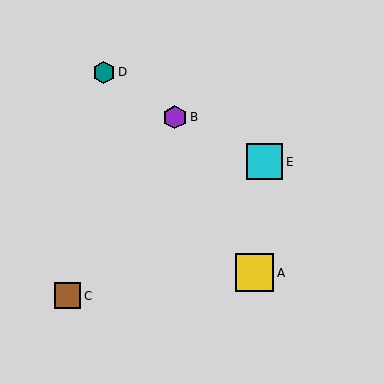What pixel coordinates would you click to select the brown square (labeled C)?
Click at (68, 296) to select the brown square C.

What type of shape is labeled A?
Shape A is a yellow square.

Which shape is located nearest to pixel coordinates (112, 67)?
The teal hexagon (labeled D) at (104, 72) is nearest to that location.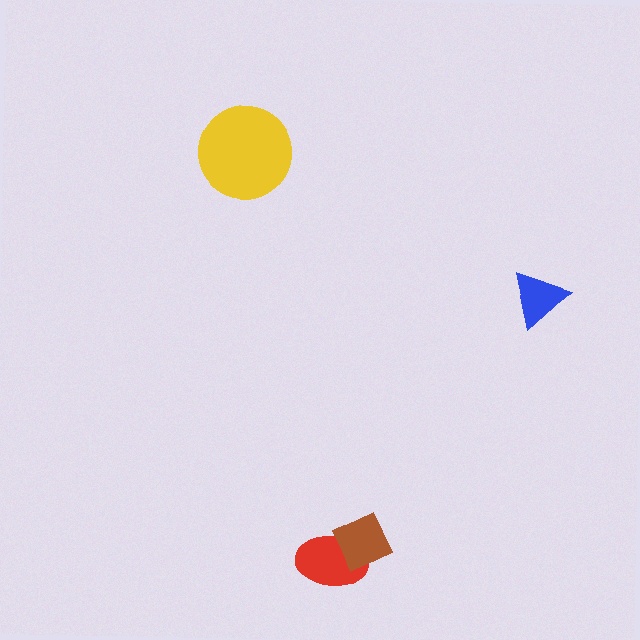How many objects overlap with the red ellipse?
1 object overlaps with the red ellipse.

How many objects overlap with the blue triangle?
0 objects overlap with the blue triangle.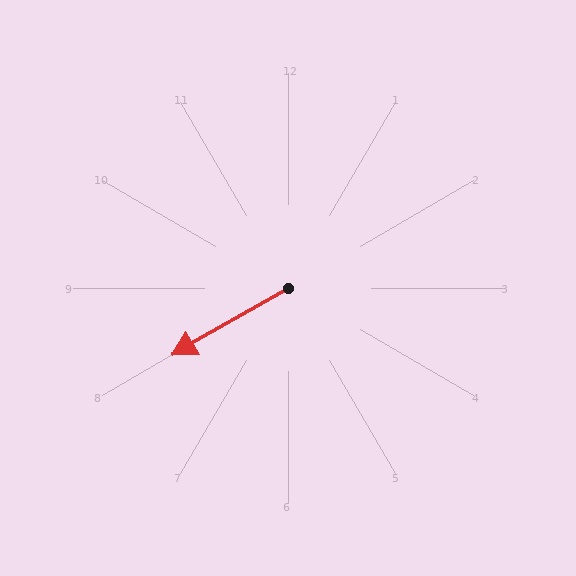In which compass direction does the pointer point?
Southwest.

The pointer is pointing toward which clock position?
Roughly 8 o'clock.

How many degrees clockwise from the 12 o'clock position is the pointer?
Approximately 240 degrees.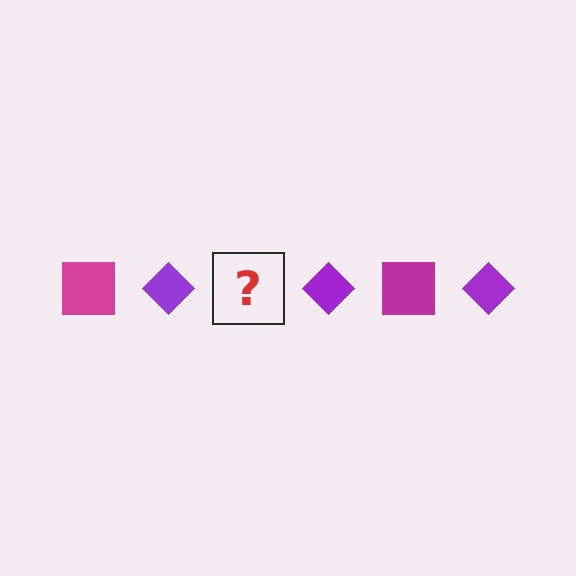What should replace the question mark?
The question mark should be replaced with a magenta square.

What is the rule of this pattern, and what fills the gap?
The rule is that the pattern alternates between magenta square and purple diamond. The gap should be filled with a magenta square.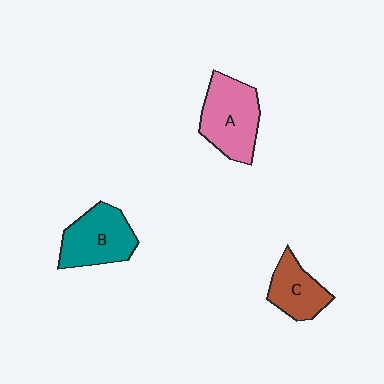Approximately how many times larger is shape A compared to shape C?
Approximately 1.5 times.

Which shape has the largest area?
Shape A (pink).